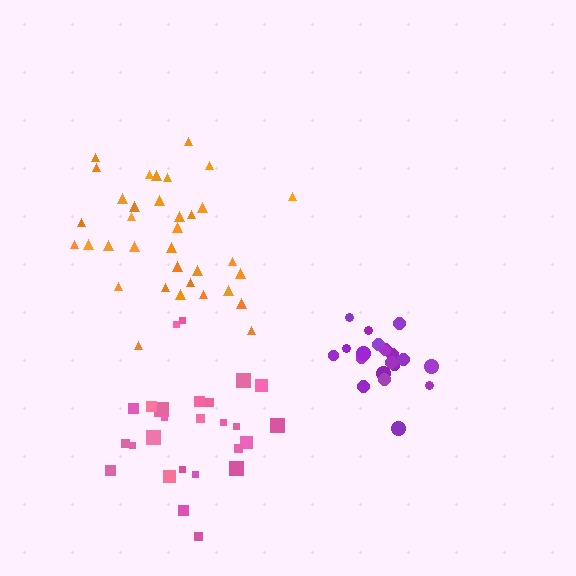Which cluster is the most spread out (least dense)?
Orange.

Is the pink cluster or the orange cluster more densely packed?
Pink.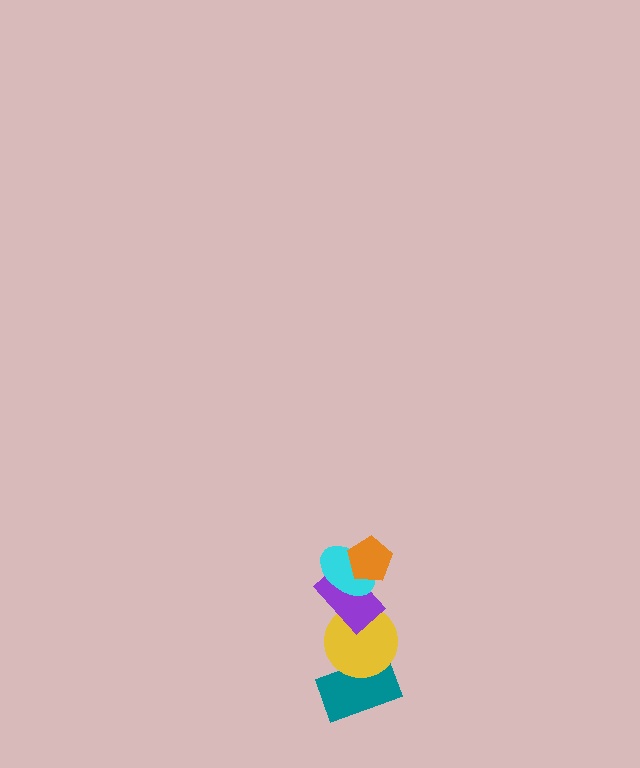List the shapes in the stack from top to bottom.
From top to bottom: the orange pentagon, the cyan ellipse, the purple rectangle, the yellow circle, the teal rectangle.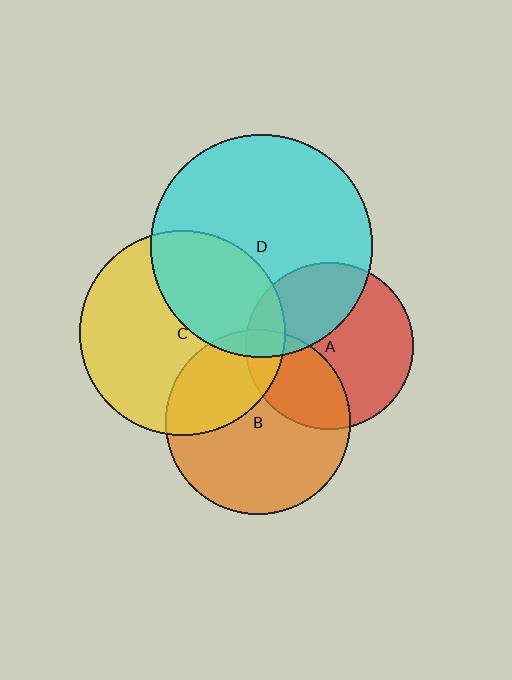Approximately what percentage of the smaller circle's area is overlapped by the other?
Approximately 35%.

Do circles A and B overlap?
Yes.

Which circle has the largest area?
Circle D (cyan).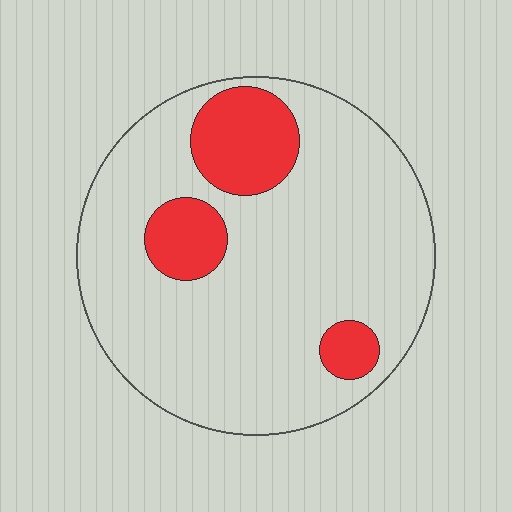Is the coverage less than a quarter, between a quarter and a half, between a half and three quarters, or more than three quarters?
Less than a quarter.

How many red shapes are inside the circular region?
3.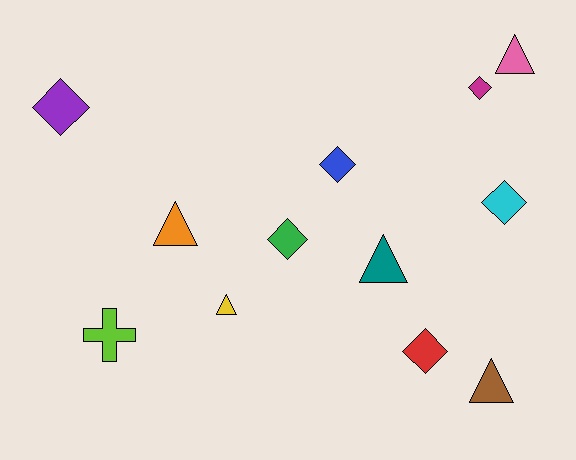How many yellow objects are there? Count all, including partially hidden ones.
There is 1 yellow object.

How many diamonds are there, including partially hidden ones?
There are 6 diamonds.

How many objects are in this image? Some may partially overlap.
There are 12 objects.